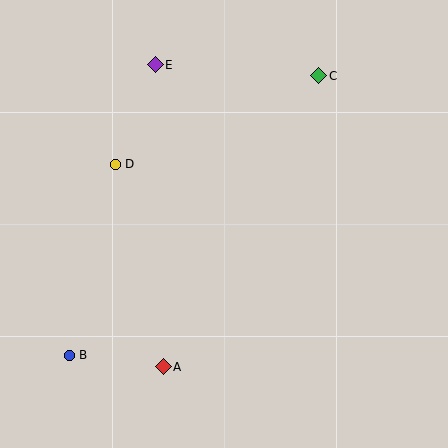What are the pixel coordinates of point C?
Point C is at (319, 76).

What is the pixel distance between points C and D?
The distance between C and D is 222 pixels.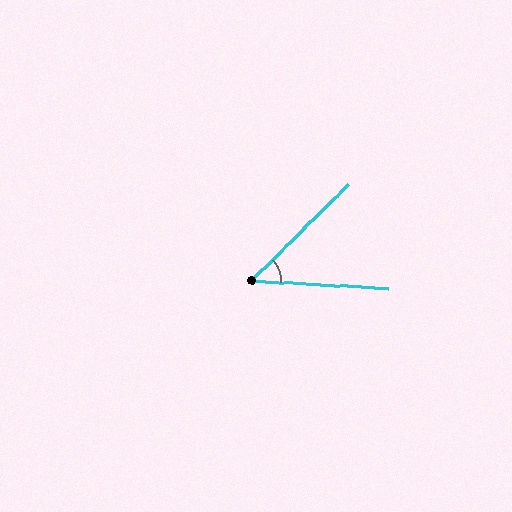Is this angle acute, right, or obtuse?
It is acute.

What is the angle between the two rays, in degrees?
Approximately 48 degrees.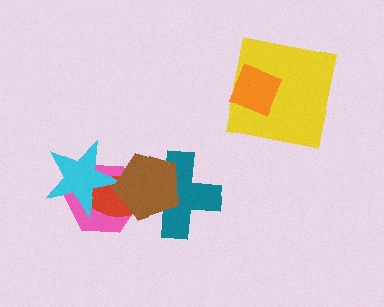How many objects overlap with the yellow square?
1 object overlaps with the yellow square.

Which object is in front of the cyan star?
The brown pentagon is in front of the cyan star.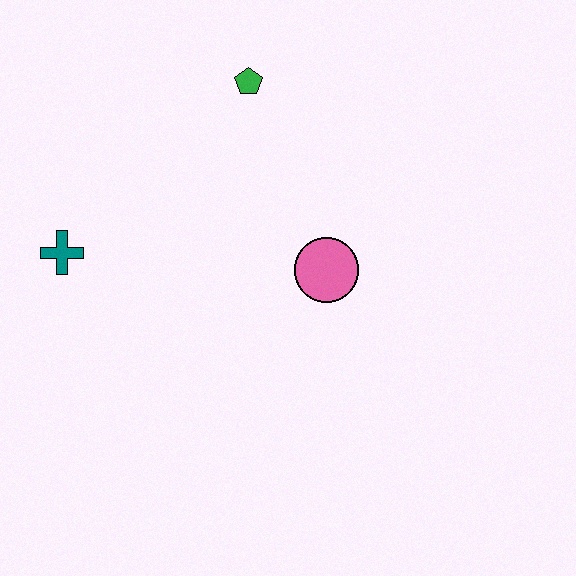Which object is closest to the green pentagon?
The pink circle is closest to the green pentagon.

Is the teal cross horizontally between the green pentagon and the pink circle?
No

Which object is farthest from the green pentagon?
The teal cross is farthest from the green pentagon.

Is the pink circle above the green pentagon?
No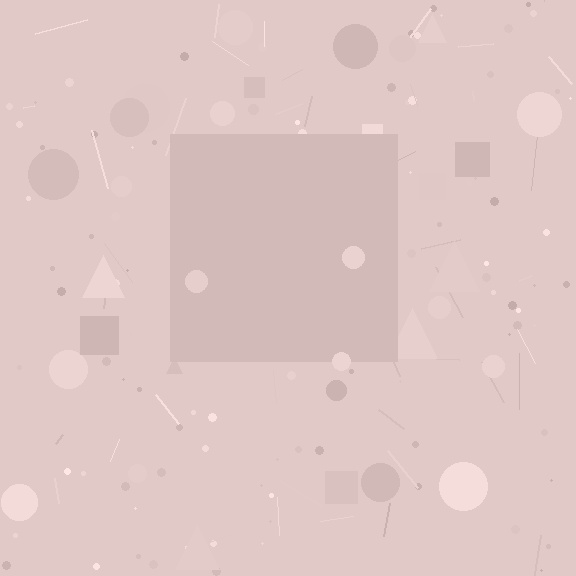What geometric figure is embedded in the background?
A square is embedded in the background.